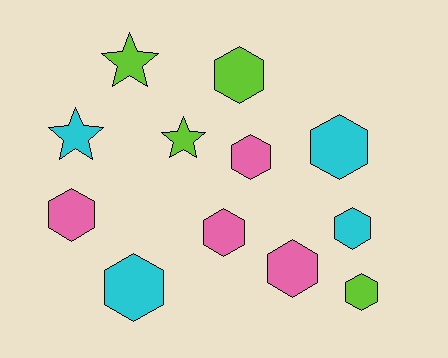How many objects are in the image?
There are 12 objects.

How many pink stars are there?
There are no pink stars.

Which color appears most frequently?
Cyan, with 4 objects.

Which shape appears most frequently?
Hexagon, with 9 objects.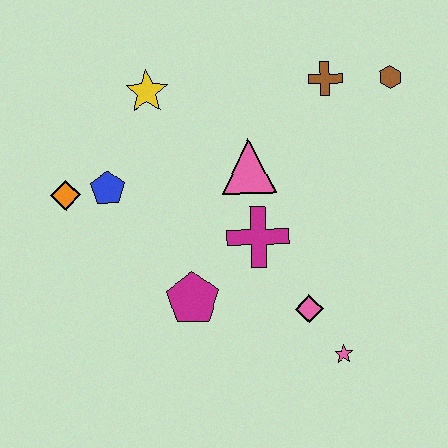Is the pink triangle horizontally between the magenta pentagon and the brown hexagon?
Yes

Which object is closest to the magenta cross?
The pink triangle is closest to the magenta cross.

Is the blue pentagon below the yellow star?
Yes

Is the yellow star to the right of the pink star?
No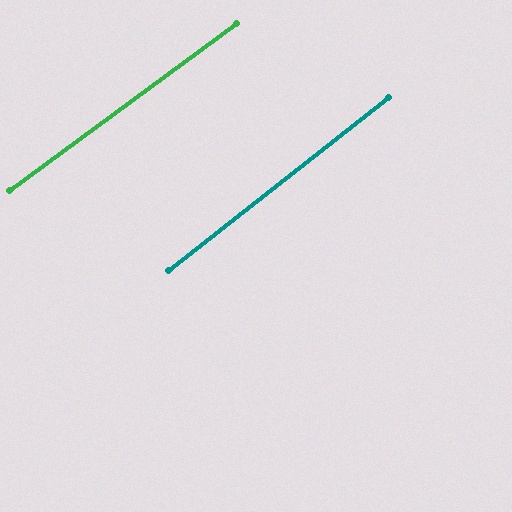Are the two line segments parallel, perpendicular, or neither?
Parallel — their directions differ by only 1.6°.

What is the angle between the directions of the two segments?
Approximately 2 degrees.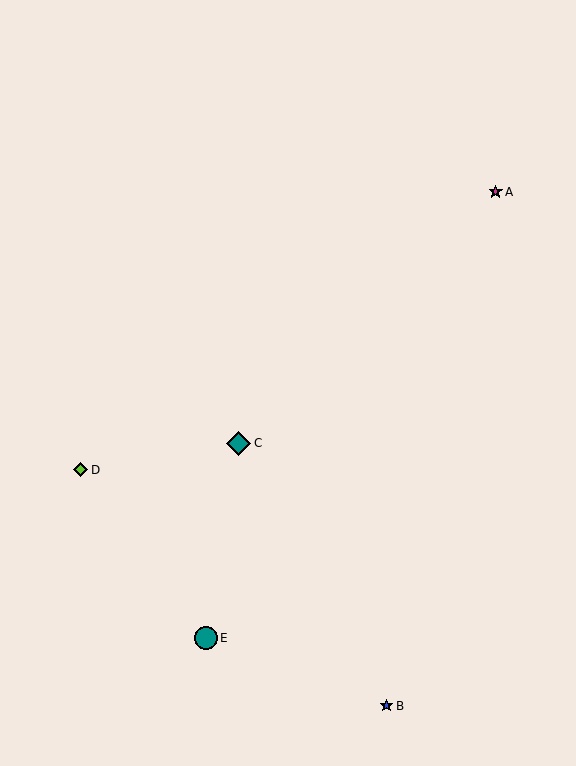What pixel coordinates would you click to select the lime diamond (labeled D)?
Click at (81, 470) to select the lime diamond D.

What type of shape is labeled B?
Shape B is a blue star.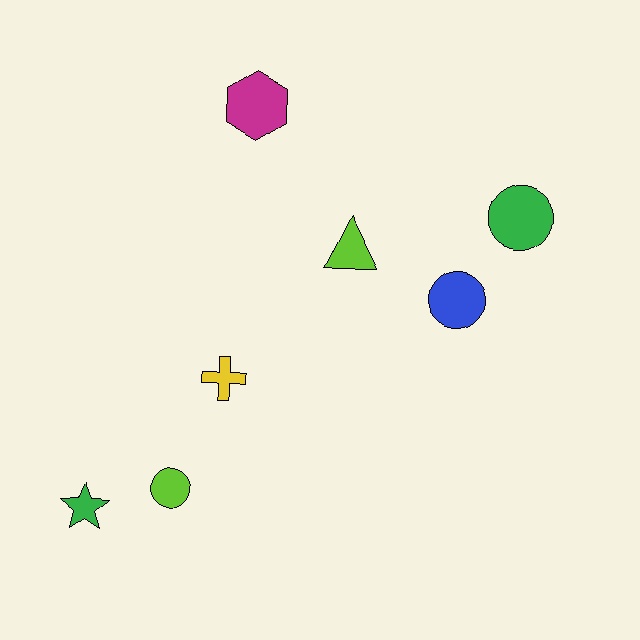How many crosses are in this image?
There is 1 cross.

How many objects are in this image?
There are 7 objects.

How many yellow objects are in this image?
There is 1 yellow object.